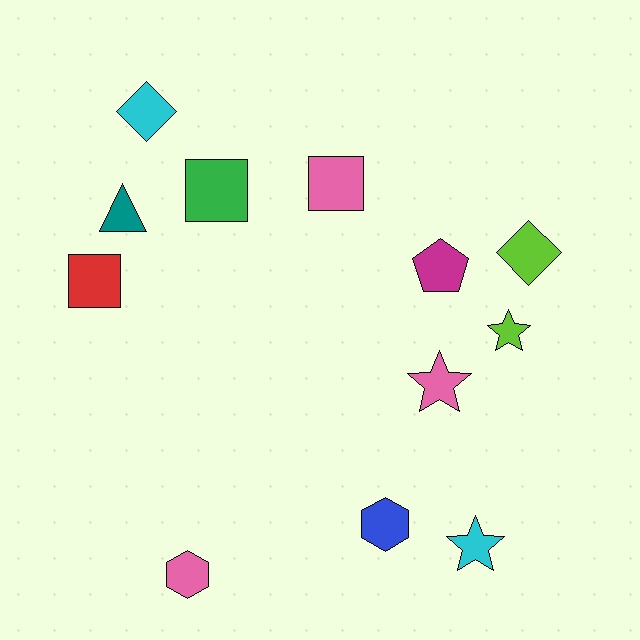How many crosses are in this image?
There are no crosses.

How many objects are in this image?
There are 12 objects.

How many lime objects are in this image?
There are 2 lime objects.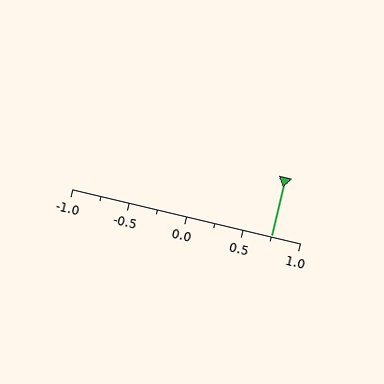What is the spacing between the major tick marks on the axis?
The major ticks are spaced 0.5 apart.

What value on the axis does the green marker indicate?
The marker indicates approximately 0.75.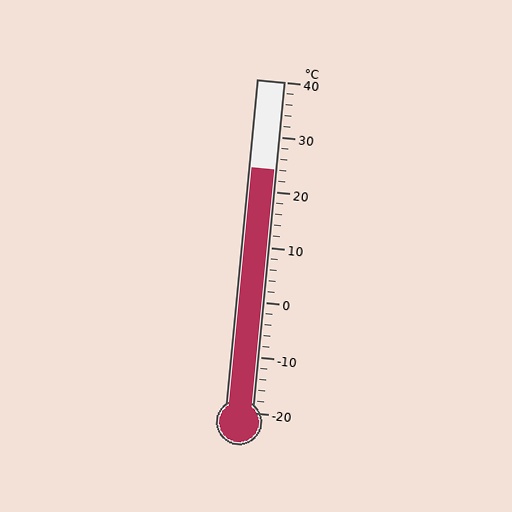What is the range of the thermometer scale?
The thermometer scale ranges from -20°C to 40°C.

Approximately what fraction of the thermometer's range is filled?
The thermometer is filled to approximately 75% of its range.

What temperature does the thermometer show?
The thermometer shows approximately 24°C.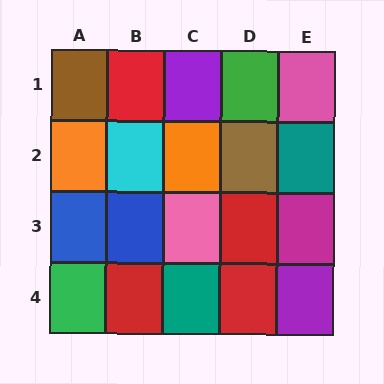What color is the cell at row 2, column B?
Cyan.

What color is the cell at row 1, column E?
Pink.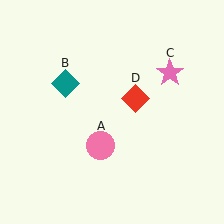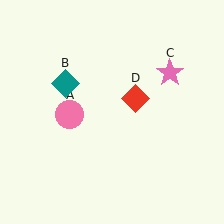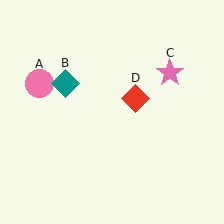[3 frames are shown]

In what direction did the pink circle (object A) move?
The pink circle (object A) moved up and to the left.